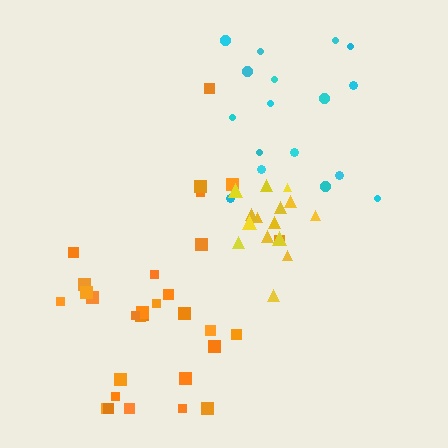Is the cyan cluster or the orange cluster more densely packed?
Orange.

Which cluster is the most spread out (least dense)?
Cyan.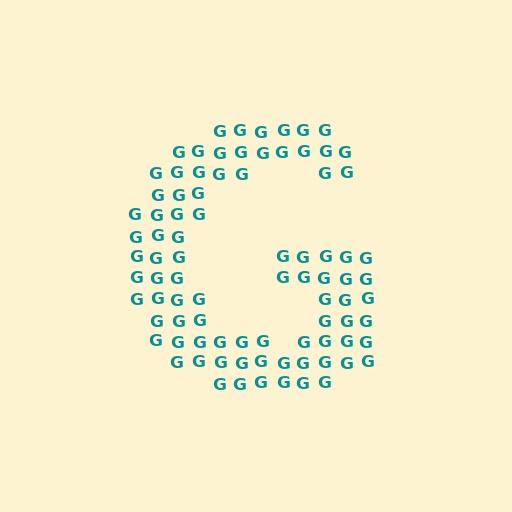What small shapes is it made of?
It is made of small letter G's.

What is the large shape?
The large shape is the letter G.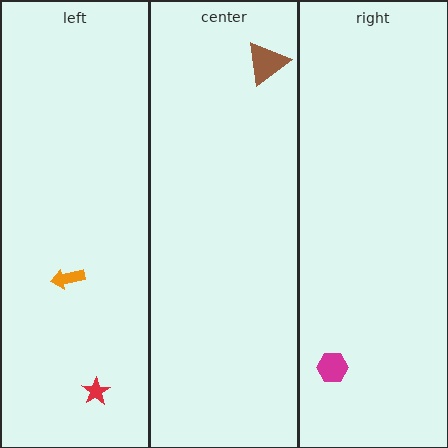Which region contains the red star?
The left region.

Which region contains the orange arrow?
The left region.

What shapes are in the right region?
The magenta hexagon.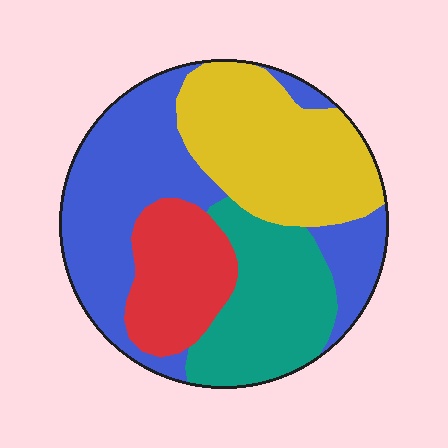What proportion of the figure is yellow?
Yellow takes up between a sixth and a third of the figure.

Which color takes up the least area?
Red, at roughly 15%.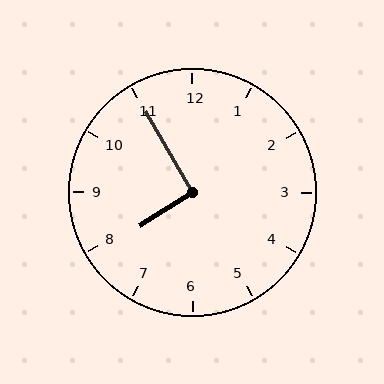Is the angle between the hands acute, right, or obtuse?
It is right.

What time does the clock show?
7:55.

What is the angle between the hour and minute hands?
Approximately 92 degrees.